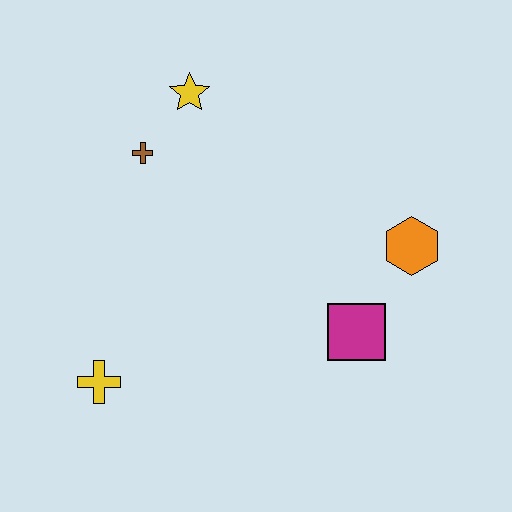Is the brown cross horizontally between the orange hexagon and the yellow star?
No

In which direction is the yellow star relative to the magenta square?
The yellow star is above the magenta square.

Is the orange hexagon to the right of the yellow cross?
Yes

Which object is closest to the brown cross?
The yellow star is closest to the brown cross.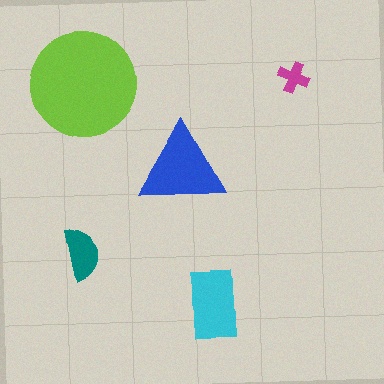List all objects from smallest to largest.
The magenta cross, the teal semicircle, the cyan rectangle, the blue triangle, the lime circle.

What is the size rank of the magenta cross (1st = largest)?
5th.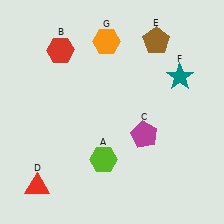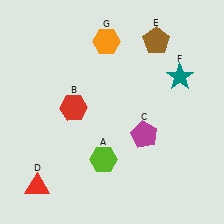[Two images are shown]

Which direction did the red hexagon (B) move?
The red hexagon (B) moved down.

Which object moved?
The red hexagon (B) moved down.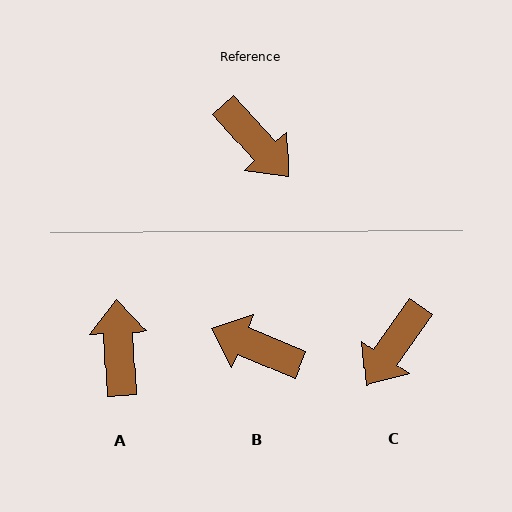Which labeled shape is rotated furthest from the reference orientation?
B, about 154 degrees away.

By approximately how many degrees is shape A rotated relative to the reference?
Approximately 141 degrees counter-clockwise.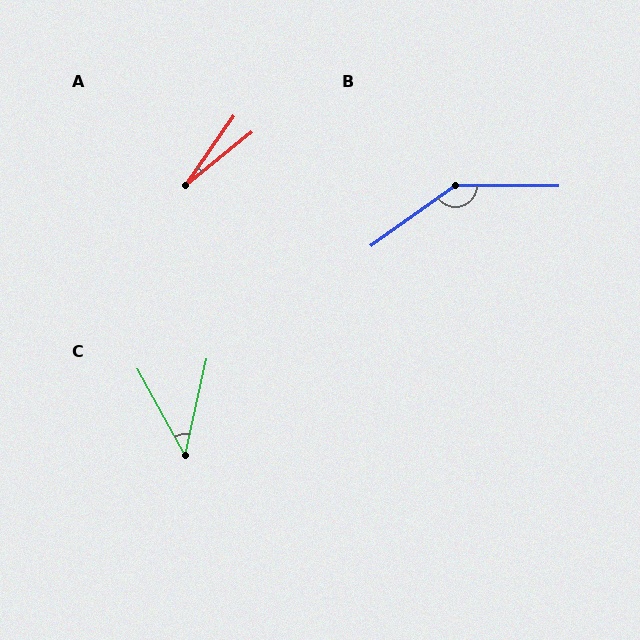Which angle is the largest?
B, at approximately 144 degrees.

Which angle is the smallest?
A, at approximately 16 degrees.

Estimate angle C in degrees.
Approximately 41 degrees.